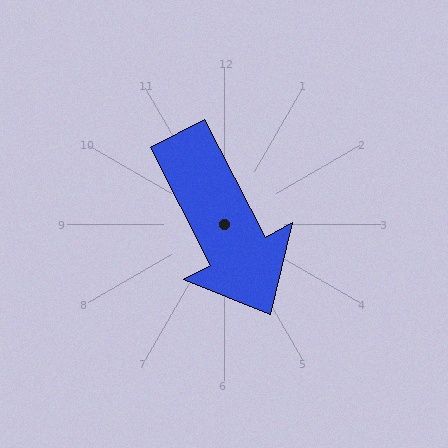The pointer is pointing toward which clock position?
Roughly 5 o'clock.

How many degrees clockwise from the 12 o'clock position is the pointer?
Approximately 153 degrees.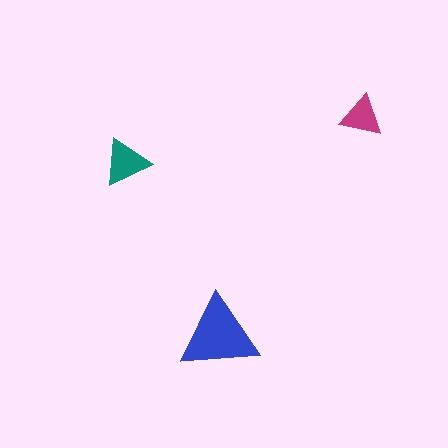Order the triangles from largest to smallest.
the blue one, the teal one, the magenta one.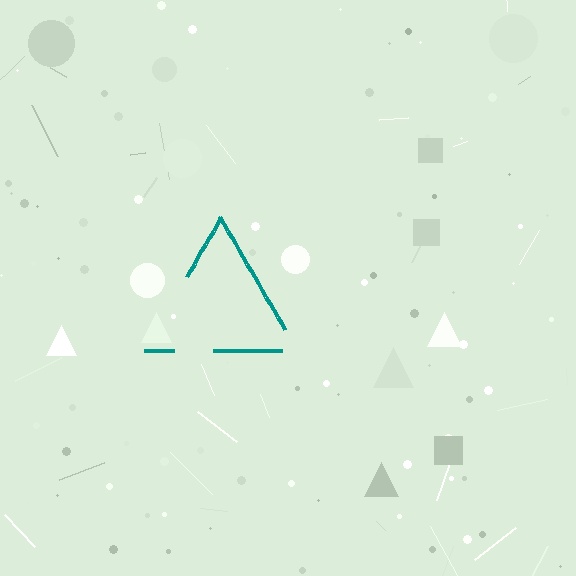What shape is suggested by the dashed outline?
The dashed outline suggests a triangle.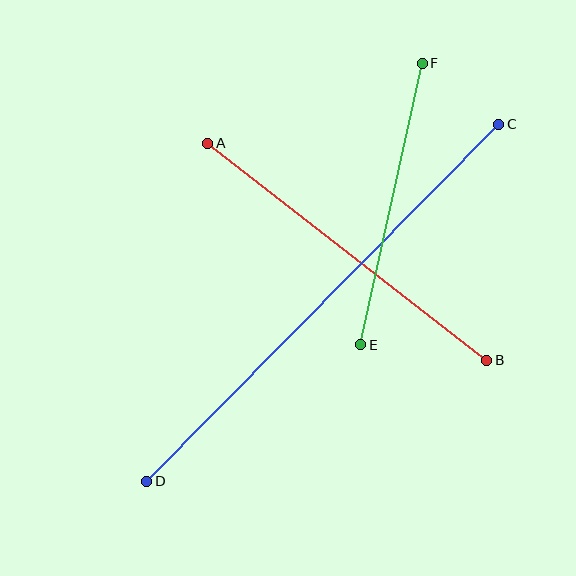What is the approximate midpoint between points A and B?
The midpoint is at approximately (347, 252) pixels.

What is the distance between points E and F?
The distance is approximately 288 pixels.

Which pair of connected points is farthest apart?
Points C and D are farthest apart.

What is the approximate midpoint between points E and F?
The midpoint is at approximately (392, 204) pixels.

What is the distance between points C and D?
The distance is approximately 501 pixels.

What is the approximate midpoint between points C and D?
The midpoint is at approximately (323, 303) pixels.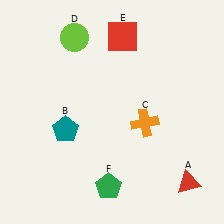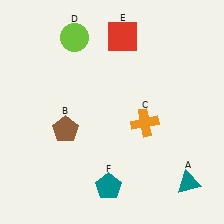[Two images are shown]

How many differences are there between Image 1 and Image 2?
There are 3 differences between the two images.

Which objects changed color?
A changed from red to teal. B changed from teal to brown. F changed from green to teal.